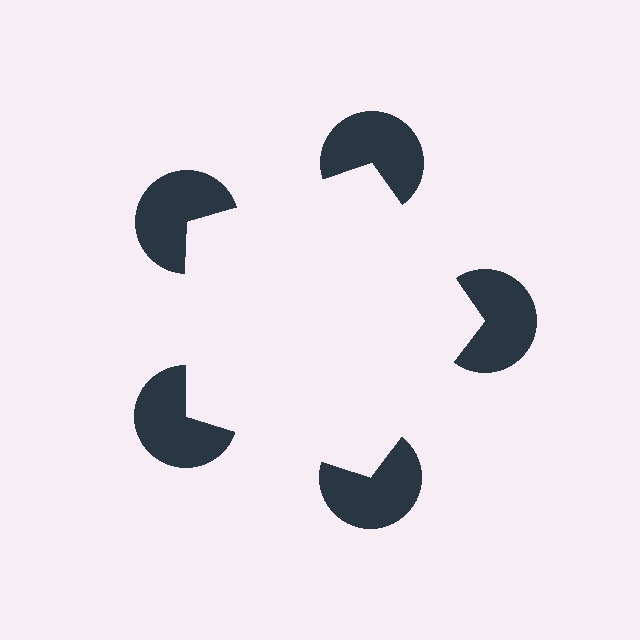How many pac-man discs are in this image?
There are 5 — one at each vertex of the illusory pentagon.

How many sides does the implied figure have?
5 sides.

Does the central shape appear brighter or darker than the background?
It typically appears slightly brighter than the background, even though no actual brightness change is drawn.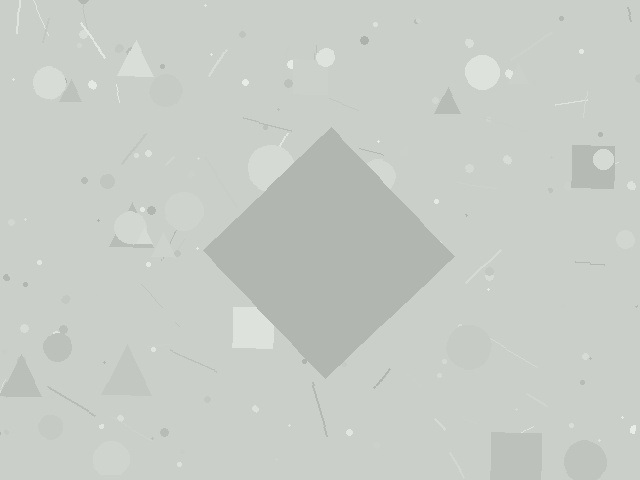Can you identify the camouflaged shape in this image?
The camouflaged shape is a diamond.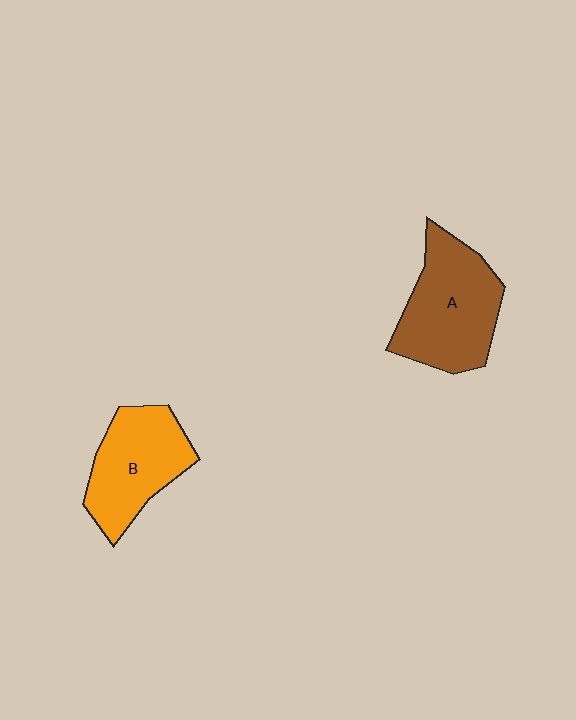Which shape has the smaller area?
Shape B (orange).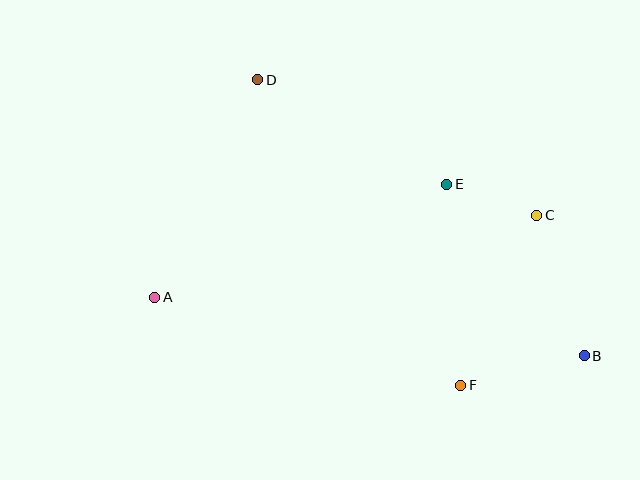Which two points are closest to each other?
Points C and E are closest to each other.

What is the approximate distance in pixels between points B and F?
The distance between B and F is approximately 127 pixels.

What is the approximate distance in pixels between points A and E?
The distance between A and E is approximately 313 pixels.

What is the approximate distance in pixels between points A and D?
The distance between A and D is approximately 241 pixels.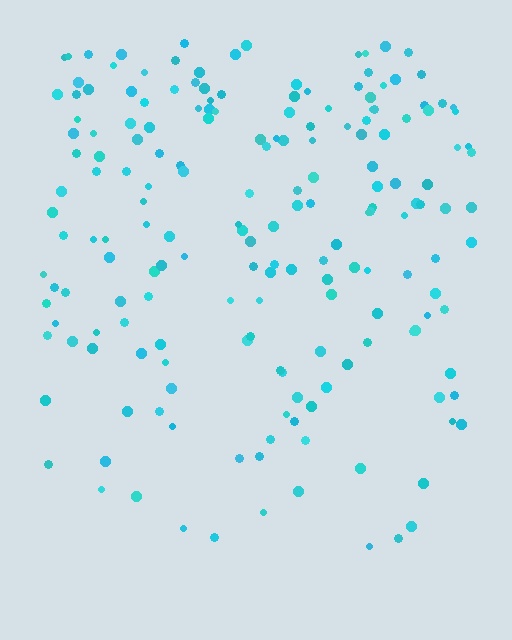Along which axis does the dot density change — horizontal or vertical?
Vertical.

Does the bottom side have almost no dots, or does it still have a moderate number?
Still a moderate number, just noticeably fewer than the top.